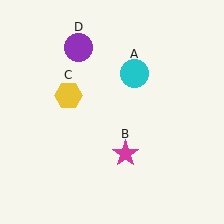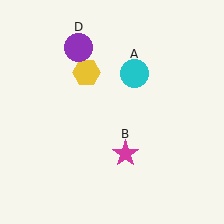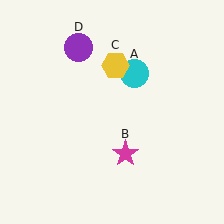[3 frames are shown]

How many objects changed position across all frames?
1 object changed position: yellow hexagon (object C).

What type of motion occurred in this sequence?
The yellow hexagon (object C) rotated clockwise around the center of the scene.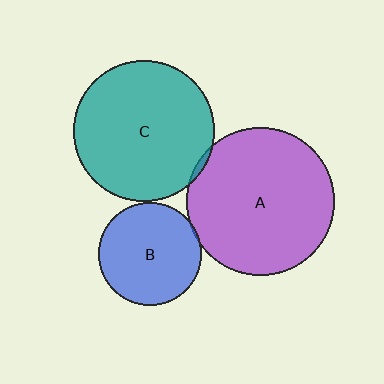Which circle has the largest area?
Circle A (purple).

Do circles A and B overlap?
Yes.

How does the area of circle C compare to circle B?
Approximately 1.9 times.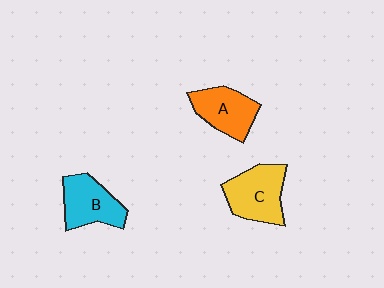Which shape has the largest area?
Shape C (yellow).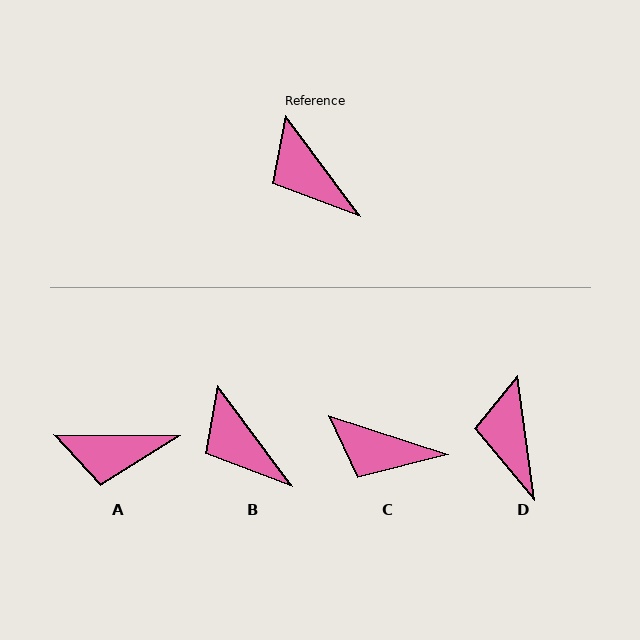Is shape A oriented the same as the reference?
No, it is off by about 53 degrees.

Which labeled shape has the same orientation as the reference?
B.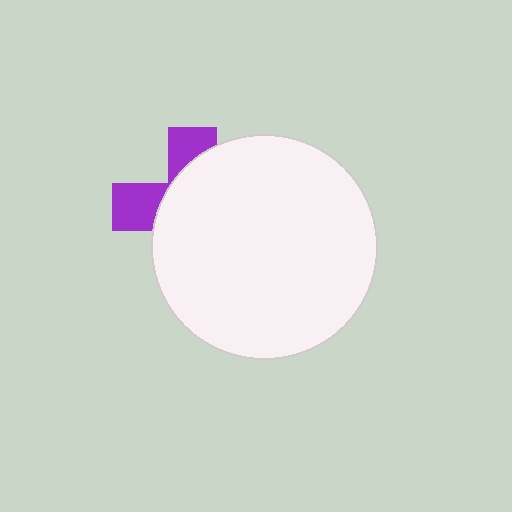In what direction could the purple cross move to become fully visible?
The purple cross could move left. That would shift it out from behind the white circle entirely.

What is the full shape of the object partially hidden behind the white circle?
The partially hidden object is a purple cross.